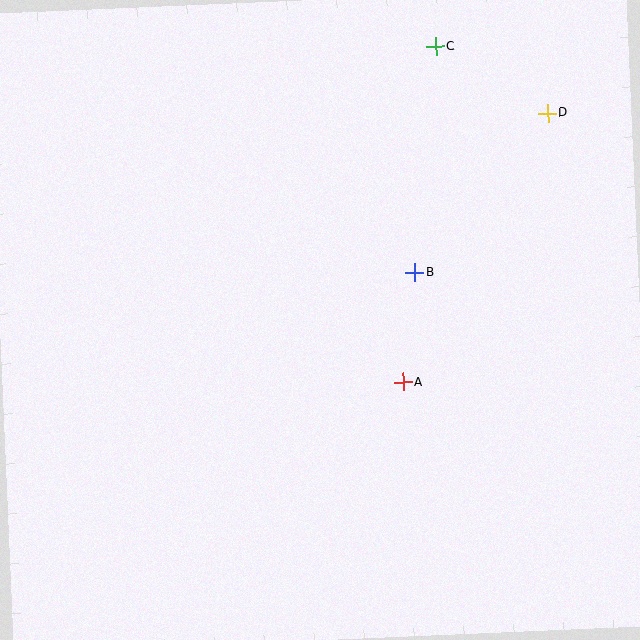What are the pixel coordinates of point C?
Point C is at (435, 46).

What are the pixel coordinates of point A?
Point A is at (403, 382).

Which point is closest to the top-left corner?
Point C is closest to the top-left corner.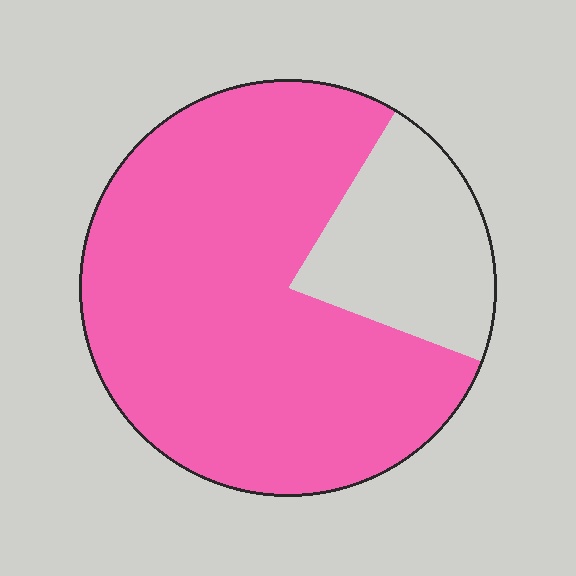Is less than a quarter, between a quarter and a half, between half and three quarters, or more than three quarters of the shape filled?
More than three quarters.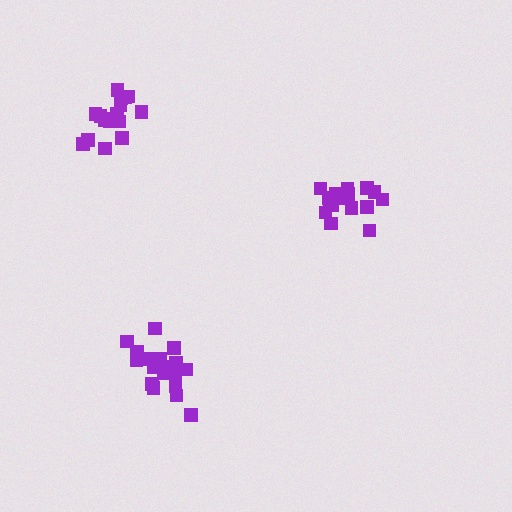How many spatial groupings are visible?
There are 3 spatial groupings.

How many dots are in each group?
Group 1: 16 dots, Group 2: 17 dots, Group 3: 21 dots (54 total).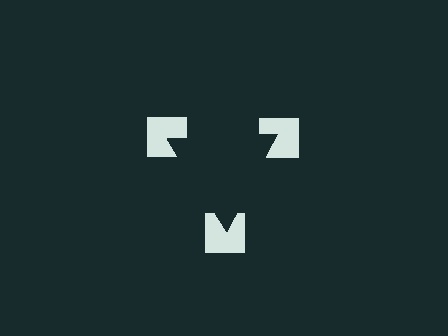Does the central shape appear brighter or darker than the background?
It typically appears slightly darker than the background, even though no actual brightness change is drawn.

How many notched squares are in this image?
There are 3 — one at each vertex of the illusory triangle.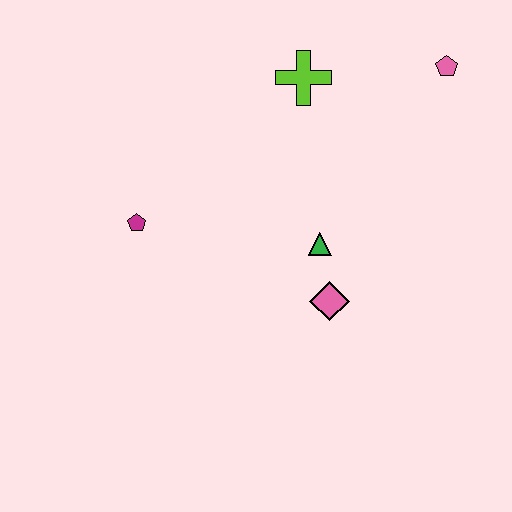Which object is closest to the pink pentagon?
The lime cross is closest to the pink pentagon.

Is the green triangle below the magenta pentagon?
Yes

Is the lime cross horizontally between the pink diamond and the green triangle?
No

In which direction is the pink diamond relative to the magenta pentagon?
The pink diamond is to the right of the magenta pentagon.